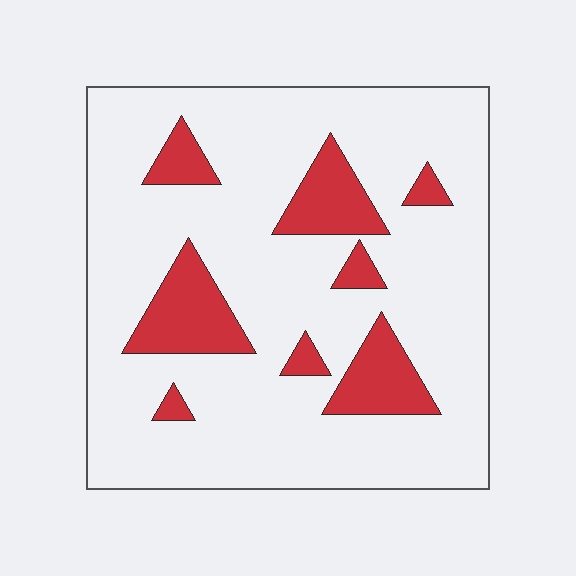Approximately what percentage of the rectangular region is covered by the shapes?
Approximately 15%.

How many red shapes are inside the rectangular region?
8.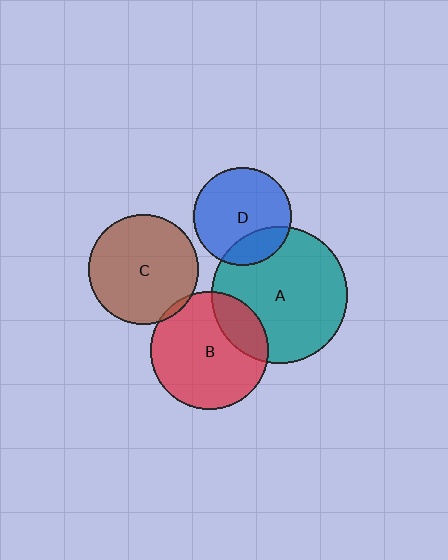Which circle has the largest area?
Circle A (teal).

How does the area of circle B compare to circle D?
Approximately 1.4 times.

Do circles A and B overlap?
Yes.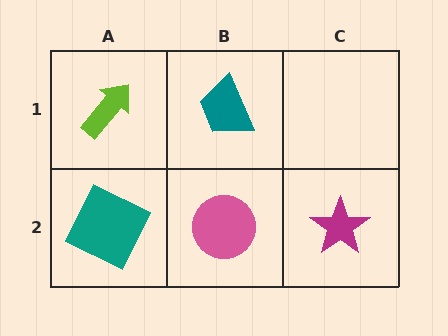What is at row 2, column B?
A pink circle.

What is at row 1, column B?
A teal trapezoid.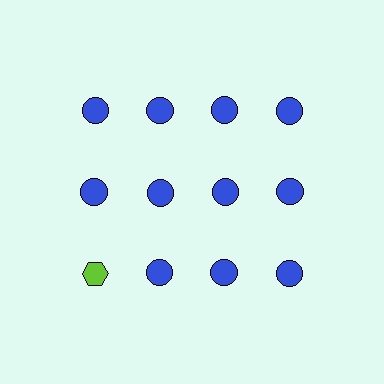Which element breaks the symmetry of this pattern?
The lime hexagon in the third row, leftmost column breaks the symmetry. All other shapes are blue circles.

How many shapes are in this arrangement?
There are 12 shapes arranged in a grid pattern.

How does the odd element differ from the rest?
It differs in both color (lime instead of blue) and shape (hexagon instead of circle).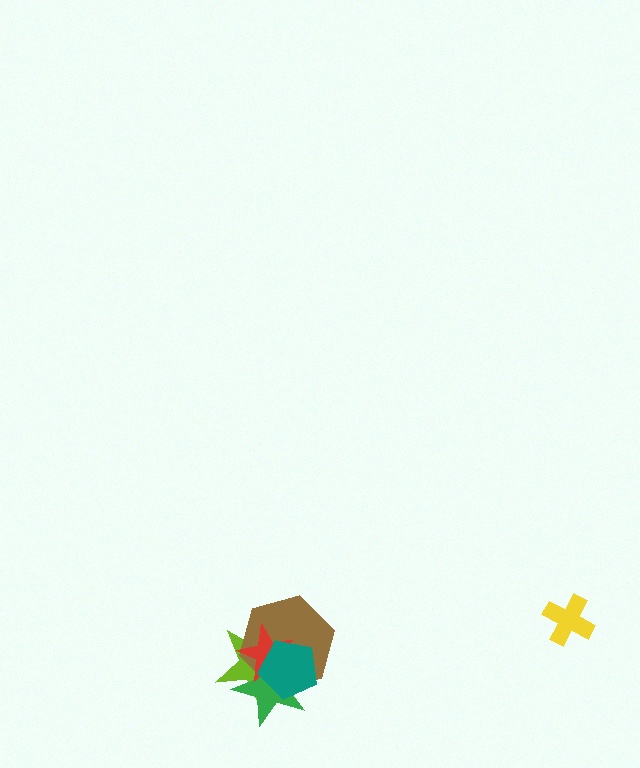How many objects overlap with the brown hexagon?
4 objects overlap with the brown hexagon.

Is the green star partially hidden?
Yes, it is partially covered by another shape.